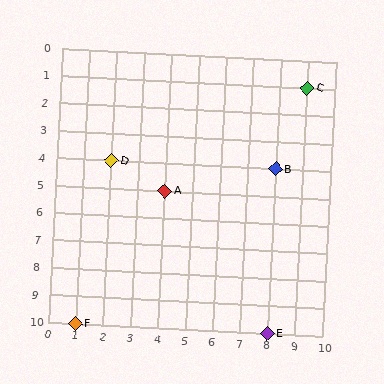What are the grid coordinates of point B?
Point B is at grid coordinates (8, 4).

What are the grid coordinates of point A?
Point A is at grid coordinates (4, 5).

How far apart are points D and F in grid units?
Points D and F are 1 column and 6 rows apart (about 6.1 grid units diagonally).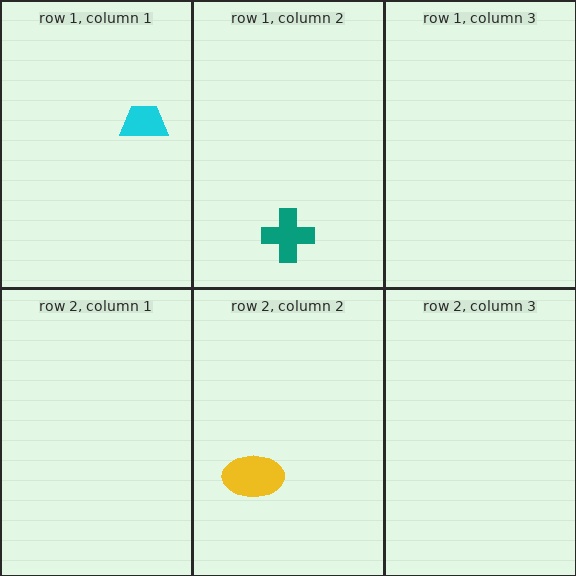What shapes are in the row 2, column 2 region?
The yellow ellipse.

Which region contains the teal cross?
The row 1, column 2 region.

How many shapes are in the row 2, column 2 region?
1.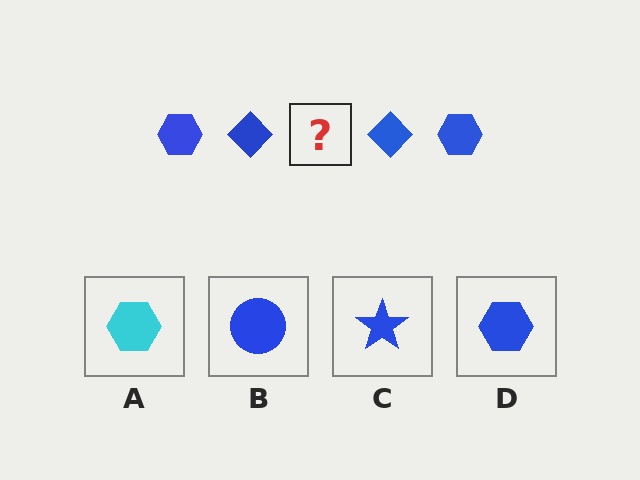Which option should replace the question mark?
Option D.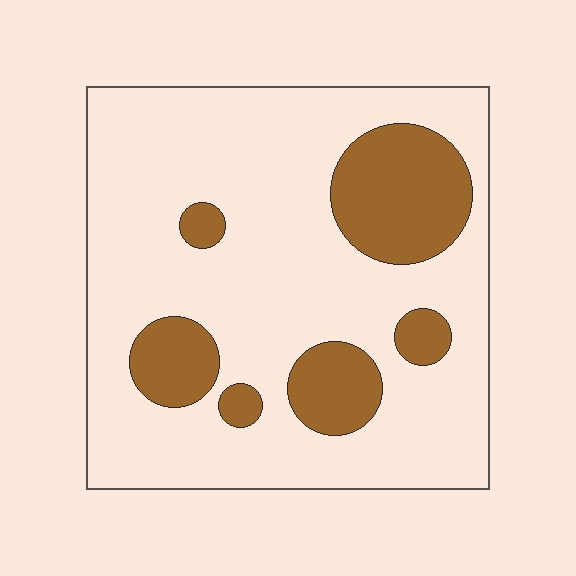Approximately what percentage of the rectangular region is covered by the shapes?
Approximately 20%.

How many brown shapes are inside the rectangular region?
6.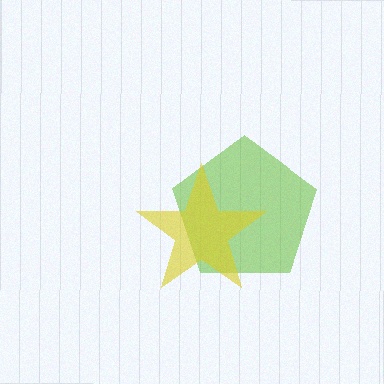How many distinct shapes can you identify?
There are 2 distinct shapes: a lime pentagon, a yellow star.